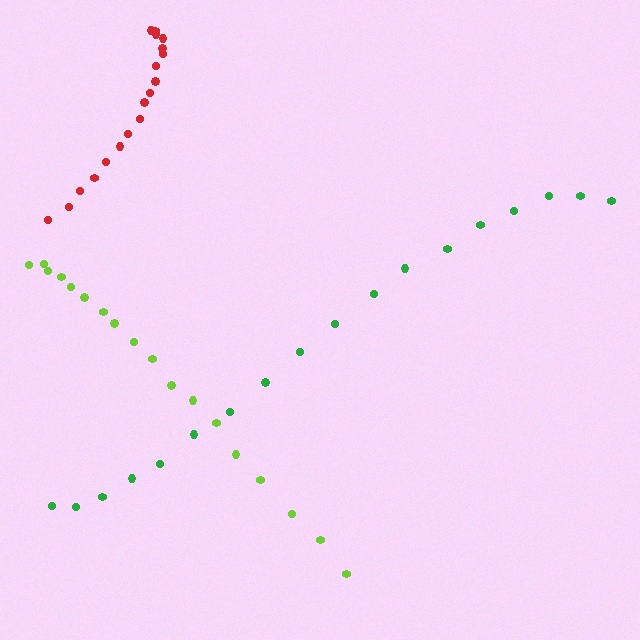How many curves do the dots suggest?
There are 3 distinct paths.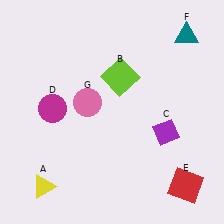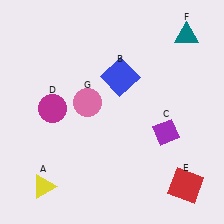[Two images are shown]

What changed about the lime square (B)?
In Image 1, B is lime. In Image 2, it changed to blue.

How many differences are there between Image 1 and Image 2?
There is 1 difference between the two images.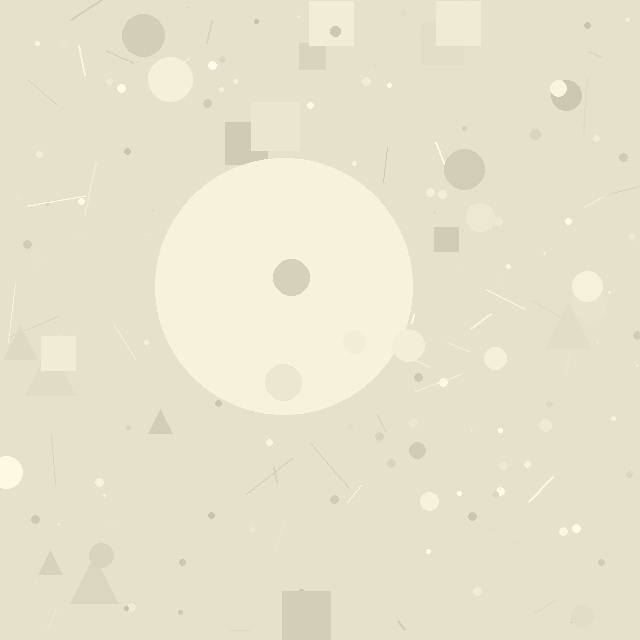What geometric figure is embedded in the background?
A circle is embedded in the background.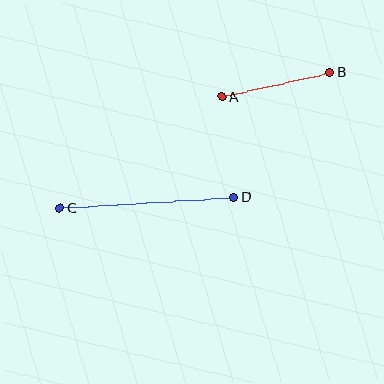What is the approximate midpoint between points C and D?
The midpoint is at approximately (147, 203) pixels.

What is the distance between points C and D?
The distance is approximately 174 pixels.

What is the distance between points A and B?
The distance is approximately 111 pixels.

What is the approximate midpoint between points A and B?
The midpoint is at approximately (276, 85) pixels.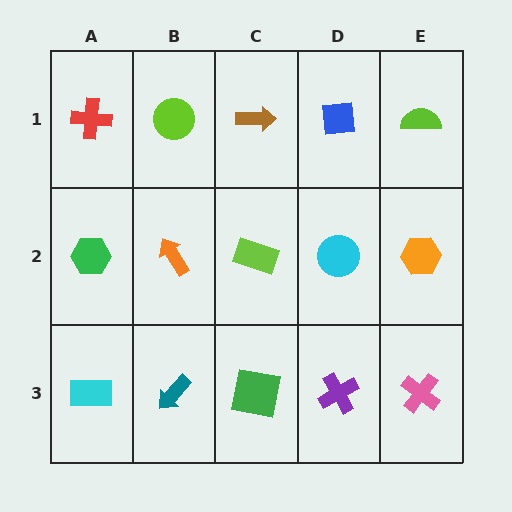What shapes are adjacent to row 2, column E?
A lime semicircle (row 1, column E), a pink cross (row 3, column E), a cyan circle (row 2, column D).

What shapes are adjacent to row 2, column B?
A lime circle (row 1, column B), a teal arrow (row 3, column B), a green hexagon (row 2, column A), a lime rectangle (row 2, column C).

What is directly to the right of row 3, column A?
A teal arrow.